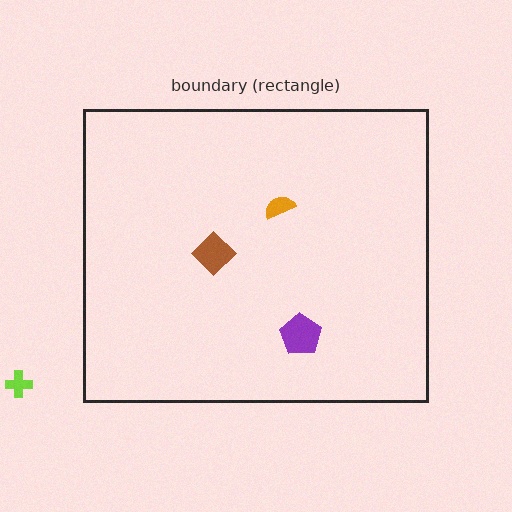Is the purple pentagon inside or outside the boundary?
Inside.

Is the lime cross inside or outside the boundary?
Outside.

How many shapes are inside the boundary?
3 inside, 1 outside.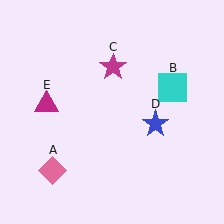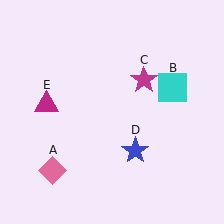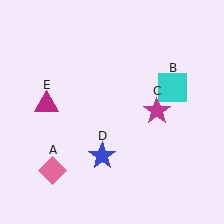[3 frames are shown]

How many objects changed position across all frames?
2 objects changed position: magenta star (object C), blue star (object D).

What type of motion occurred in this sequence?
The magenta star (object C), blue star (object D) rotated clockwise around the center of the scene.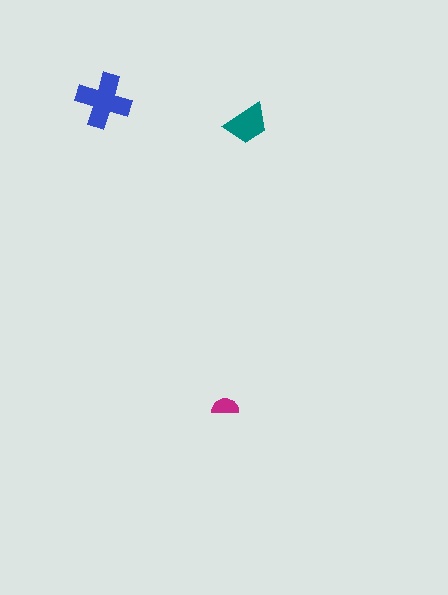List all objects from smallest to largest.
The magenta semicircle, the teal trapezoid, the blue cross.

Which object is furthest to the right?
The teal trapezoid is rightmost.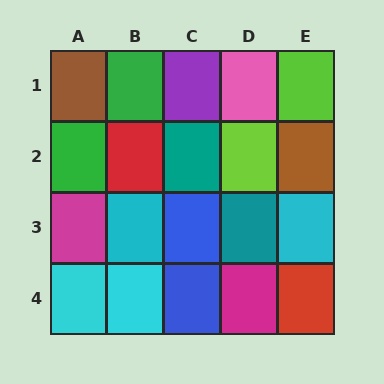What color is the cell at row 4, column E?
Red.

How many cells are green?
2 cells are green.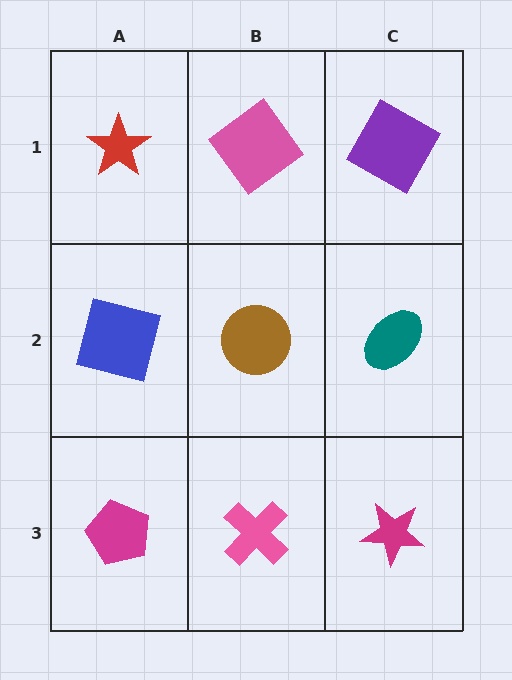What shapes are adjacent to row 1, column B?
A brown circle (row 2, column B), a red star (row 1, column A), a purple square (row 1, column C).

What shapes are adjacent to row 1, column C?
A teal ellipse (row 2, column C), a pink diamond (row 1, column B).